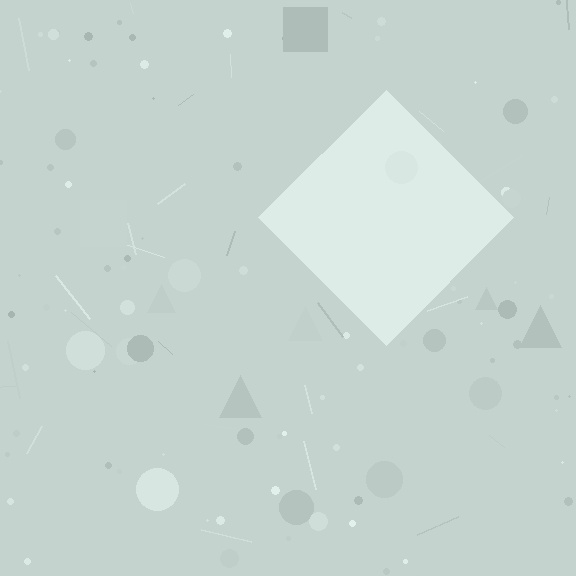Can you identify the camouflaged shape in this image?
The camouflaged shape is a diamond.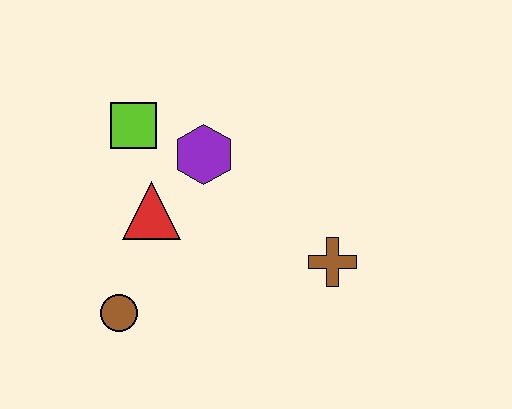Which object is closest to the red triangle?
The purple hexagon is closest to the red triangle.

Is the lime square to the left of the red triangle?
Yes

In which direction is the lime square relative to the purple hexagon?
The lime square is to the left of the purple hexagon.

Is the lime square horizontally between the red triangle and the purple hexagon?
No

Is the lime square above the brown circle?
Yes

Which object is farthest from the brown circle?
The brown cross is farthest from the brown circle.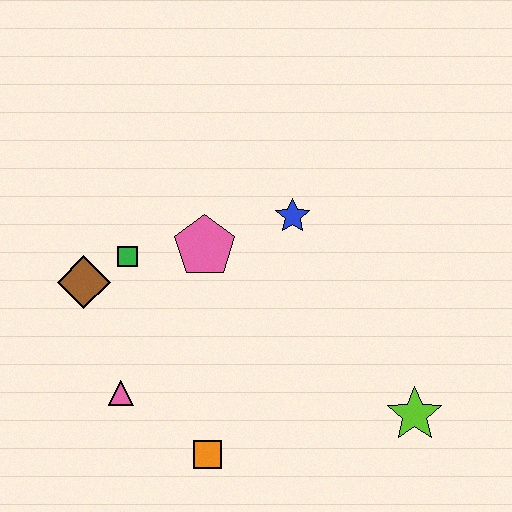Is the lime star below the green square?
Yes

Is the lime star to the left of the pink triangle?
No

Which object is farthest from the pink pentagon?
The lime star is farthest from the pink pentagon.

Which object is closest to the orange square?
The pink triangle is closest to the orange square.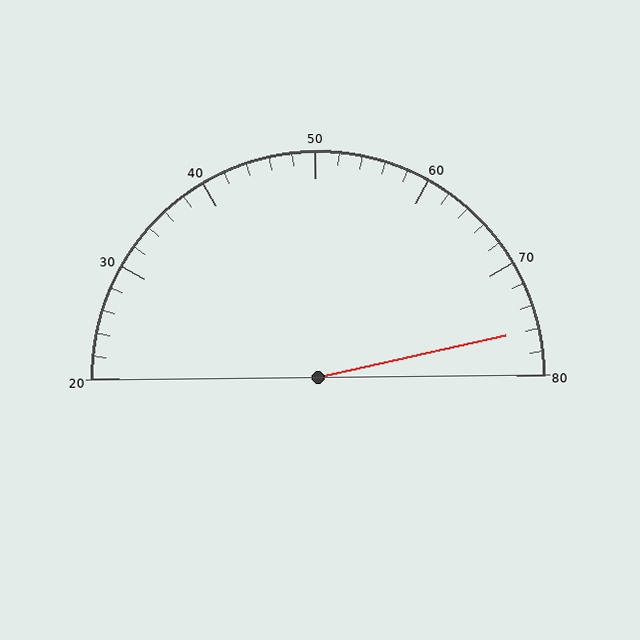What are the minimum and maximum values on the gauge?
The gauge ranges from 20 to 80.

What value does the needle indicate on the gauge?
The needle indicates approximately 76.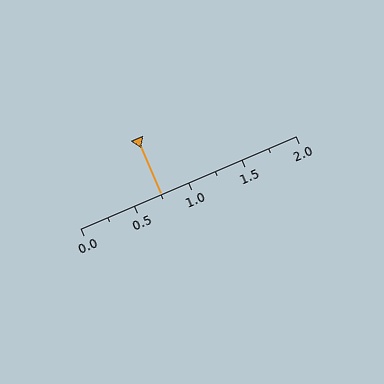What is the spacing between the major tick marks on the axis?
The major ticks are spaced 0.5 apart.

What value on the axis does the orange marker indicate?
The marker indicates approximately 0.75.